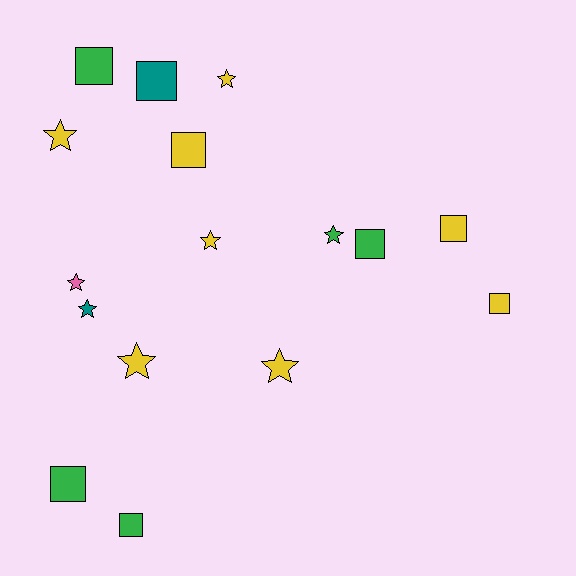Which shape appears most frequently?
Square, with 8 objects.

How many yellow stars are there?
There are 5 yellow stars.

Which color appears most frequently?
Yellow, with 8 objects.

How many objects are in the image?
There are 16 objects.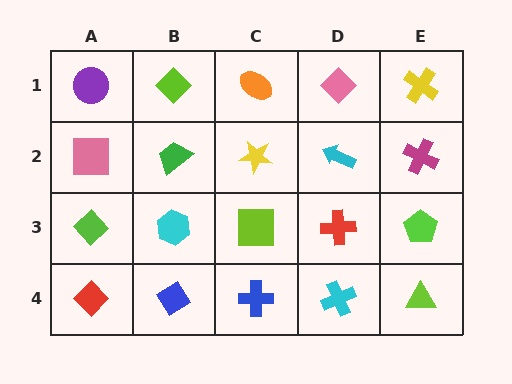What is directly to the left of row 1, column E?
A pink diamond.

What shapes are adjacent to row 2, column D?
A pink diamond (row 1, column D), a red cross (row 3, column D), a yellow star (row 2, column C), a magenta cross (row 2, column E).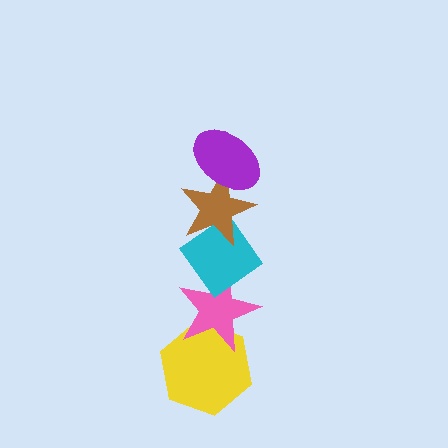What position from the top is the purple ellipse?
The purple ellipse is 1st from the top.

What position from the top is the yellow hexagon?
The yellow hexagon is 5th from the top.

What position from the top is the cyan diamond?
The cyan diamond is 3rd from the top.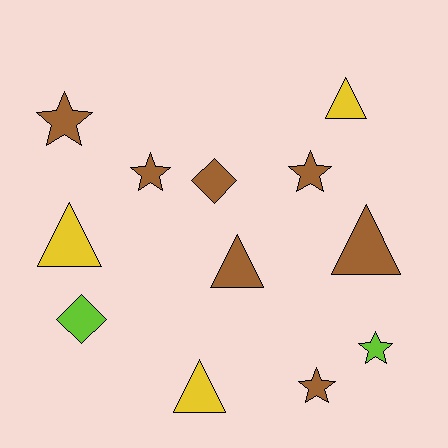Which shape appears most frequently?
Star, with 5 objects.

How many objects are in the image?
There are 12 objects.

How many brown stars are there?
There are 4 brown stars.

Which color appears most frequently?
Brown, with 7 objects.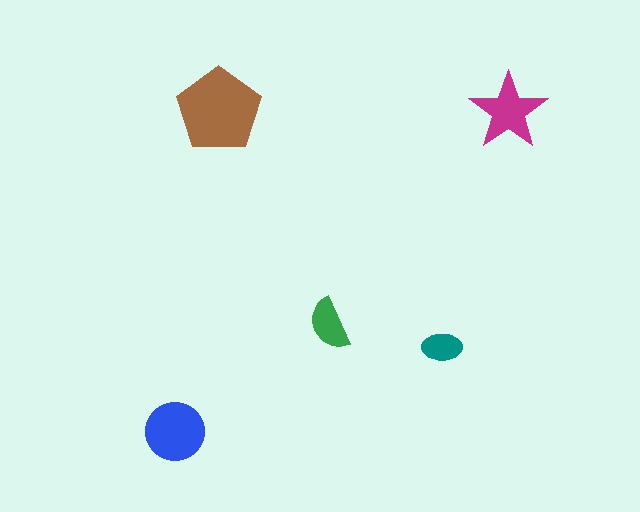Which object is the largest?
The brown pentagon.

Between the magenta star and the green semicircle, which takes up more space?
The magenta star.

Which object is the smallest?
The teal ellipse.